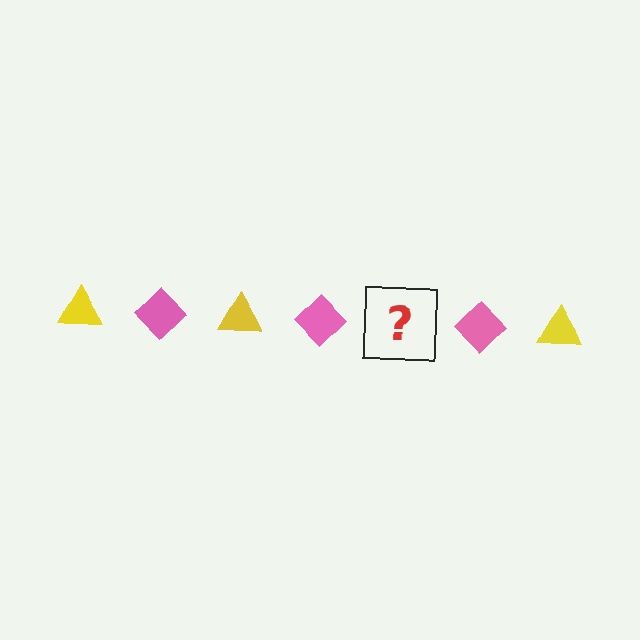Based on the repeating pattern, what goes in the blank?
The blank should be a yellow triangle.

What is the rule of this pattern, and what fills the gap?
The rule is that the pattern alternates between yellow triangle and pink diamond. The gap should be filled with a yellow triangle.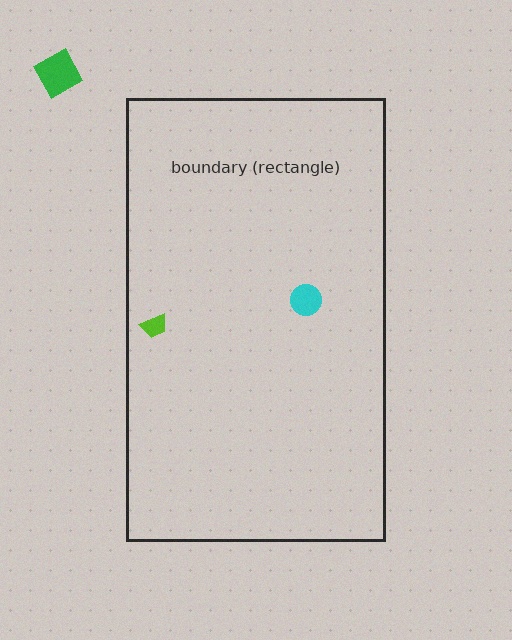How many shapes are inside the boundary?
2 inside, 1 outside.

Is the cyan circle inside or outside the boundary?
Inside.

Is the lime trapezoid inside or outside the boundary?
Inside.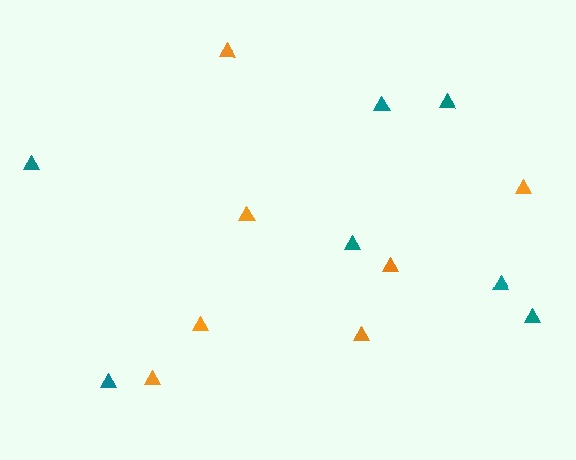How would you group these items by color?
There are 2 groups: one group of orange triangles (7) and one group of teal triangles (7).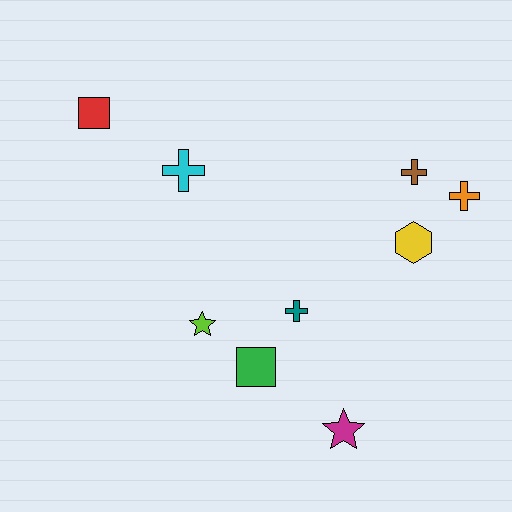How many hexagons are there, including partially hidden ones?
There is 1 hexagon.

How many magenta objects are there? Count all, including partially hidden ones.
There is 1 magenta object.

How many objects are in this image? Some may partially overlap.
There are 9 objects.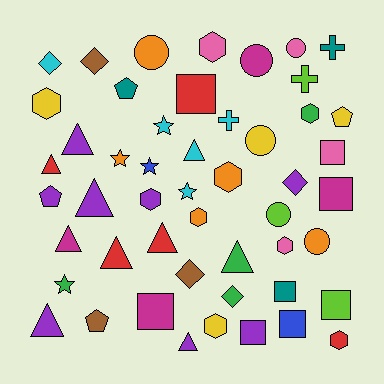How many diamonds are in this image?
There are 5 diamonds.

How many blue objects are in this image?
There are 2 blue objects.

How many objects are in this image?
There are 50 objects.